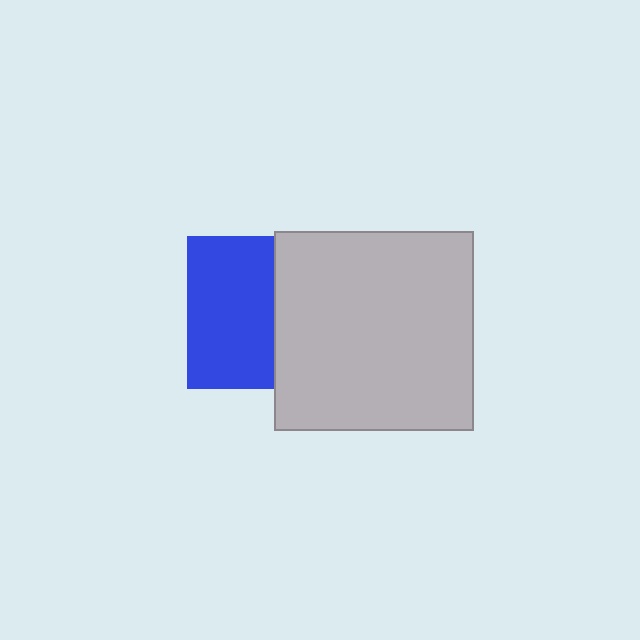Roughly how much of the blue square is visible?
About half of it is visible (roughly 57%).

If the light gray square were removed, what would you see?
You would see the complete blue square.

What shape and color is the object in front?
The object in front is a light gray square.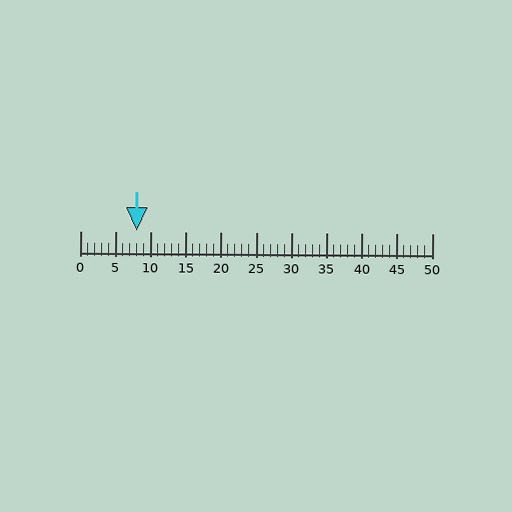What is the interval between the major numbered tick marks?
The major tick marks are spaced 5 units apart.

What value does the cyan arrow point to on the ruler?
The cyan arrow points to approximately 8.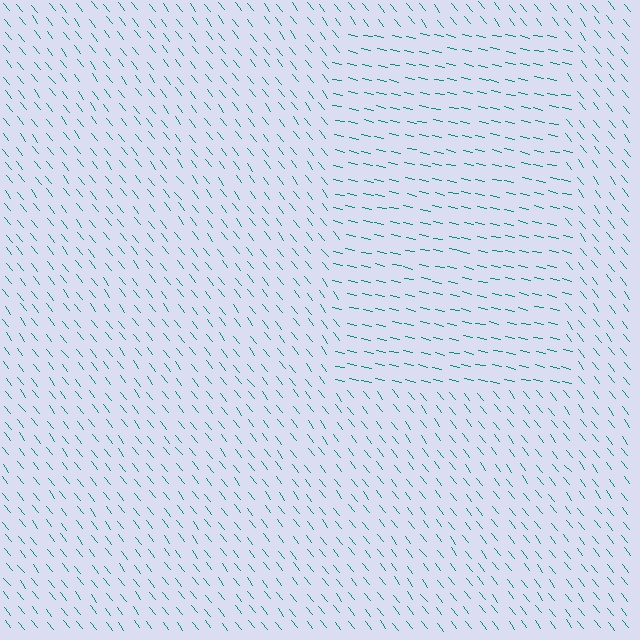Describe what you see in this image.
The image is filled with small teal line segments. A rectangle region in the image has lines oriented differently from the surrounding lines, creating a visible texture boundary.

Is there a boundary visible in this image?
Yes, there is a texture boundary formed by a change in line orientation.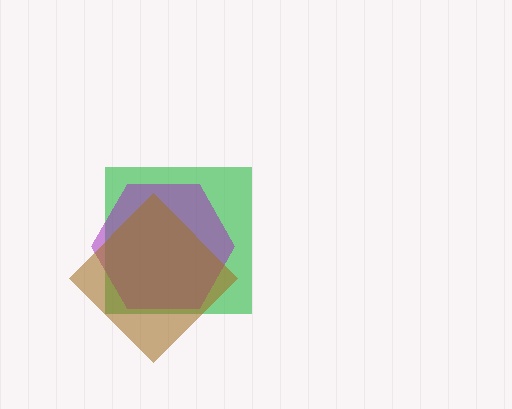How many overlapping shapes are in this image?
There are 3 overlapping shapes in the image.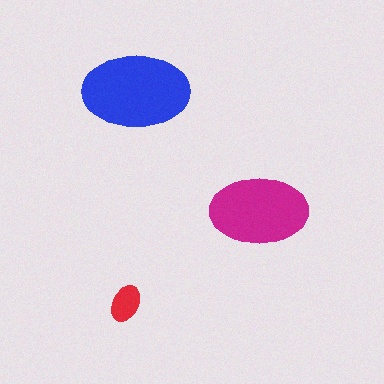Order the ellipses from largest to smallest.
the blue one, the magenta one, the red one.